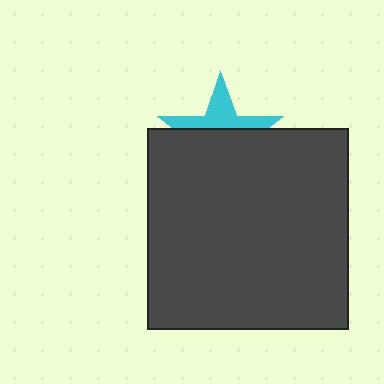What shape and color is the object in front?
The object in front is a dark gray square.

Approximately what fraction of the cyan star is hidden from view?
Roughly 61% of the cyan star is hidden behind the dark gray square.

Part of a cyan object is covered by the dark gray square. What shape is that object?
It is a star.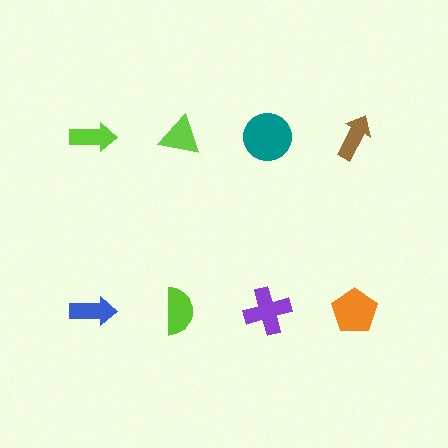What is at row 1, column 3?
A teal circle.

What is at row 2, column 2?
A lime semicircle.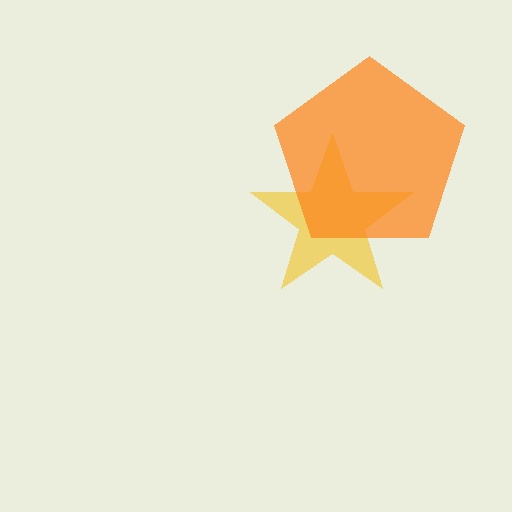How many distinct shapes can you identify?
There are 2 distinct shapes: a yellow star, an orange pentagon.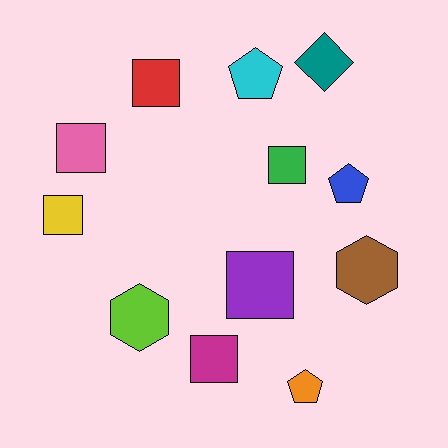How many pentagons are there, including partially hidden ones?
There are 3 pentagons.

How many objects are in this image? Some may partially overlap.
There are 12 objects.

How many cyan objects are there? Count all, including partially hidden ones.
There is 1 cyan object.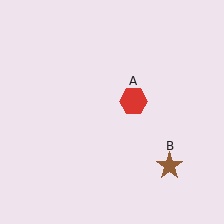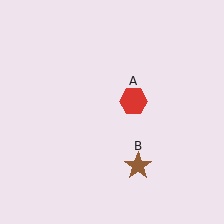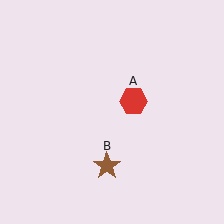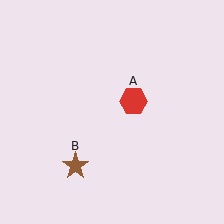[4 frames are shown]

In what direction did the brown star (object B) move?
The brown star (object B) moved left.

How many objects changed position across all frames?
1 object changed position: brown star (object B).